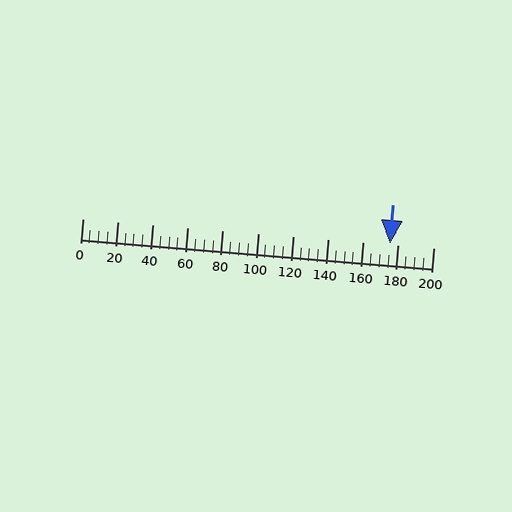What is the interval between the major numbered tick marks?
The major tick marks are spaced 20 units apart.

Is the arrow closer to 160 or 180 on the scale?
The arrow is closer to 180.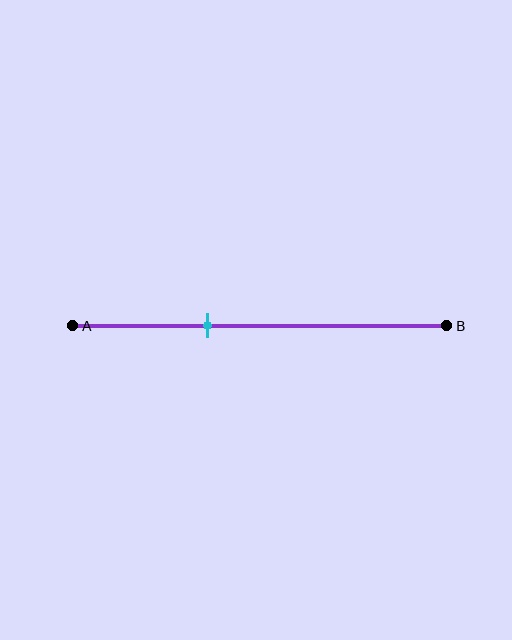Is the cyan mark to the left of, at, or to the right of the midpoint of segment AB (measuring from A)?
The cyan mark is to the left of the midpoint of segment AB.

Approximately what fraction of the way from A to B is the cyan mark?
The cyan mark is approximately 35% of the way from A to B.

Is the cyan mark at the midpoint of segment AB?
No, the mark is at about 35% from A, not at the 50% midpoint.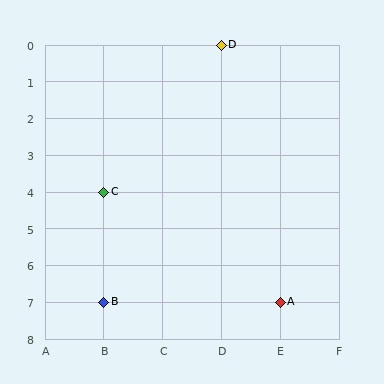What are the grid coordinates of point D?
Point D is at grid coordinates (D, 0).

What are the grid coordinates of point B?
Point B is at grid coordinates (B, 7).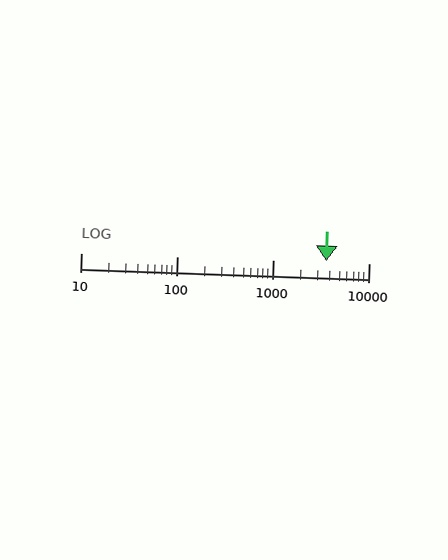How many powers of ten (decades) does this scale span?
The scale spans 3 decades, from 10 to 10000.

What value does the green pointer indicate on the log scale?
The pointer indicates approximately 3600.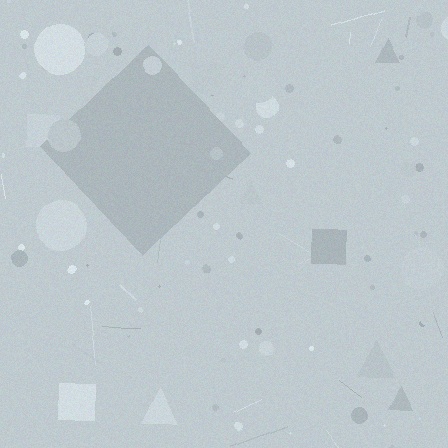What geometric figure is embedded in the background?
A diamond is embedded in the background.